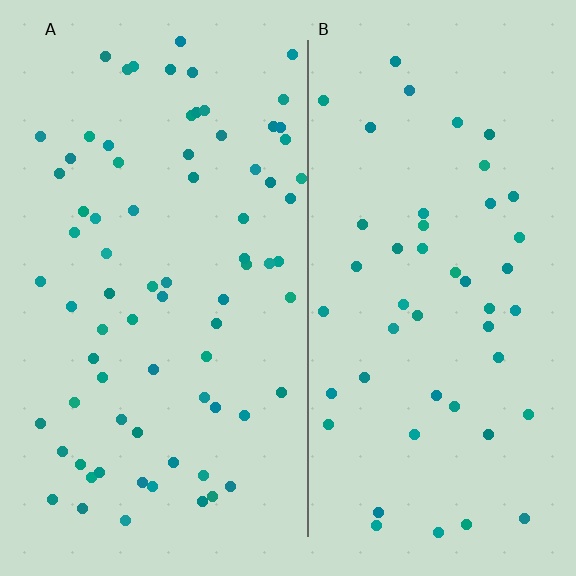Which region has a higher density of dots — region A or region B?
A (the left).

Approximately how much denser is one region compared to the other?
Approximately 1.6× — region A over region B.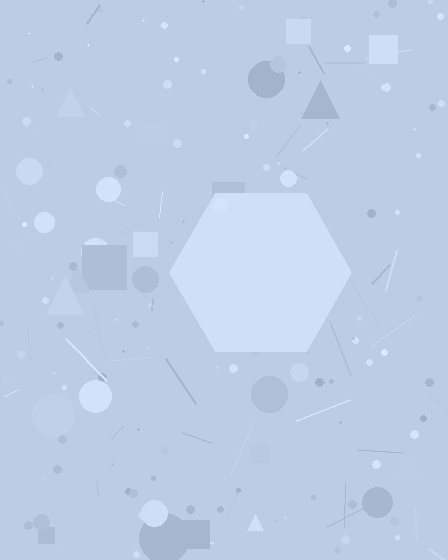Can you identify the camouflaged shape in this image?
The camouflaged shape is a hexagon.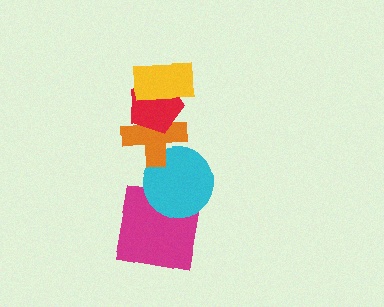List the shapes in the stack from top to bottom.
From top to bottom: the yellow rectangle, the red pentagon, the orange cross, the cyan circle, the magenta square.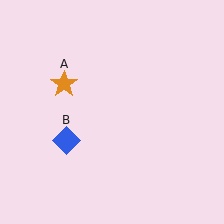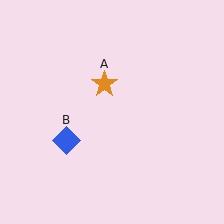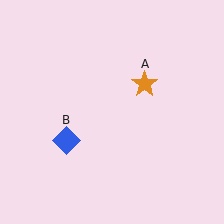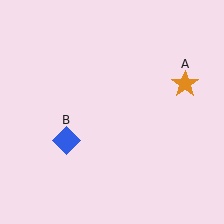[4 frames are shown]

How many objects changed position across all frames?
1 object changed position: orange star (object A).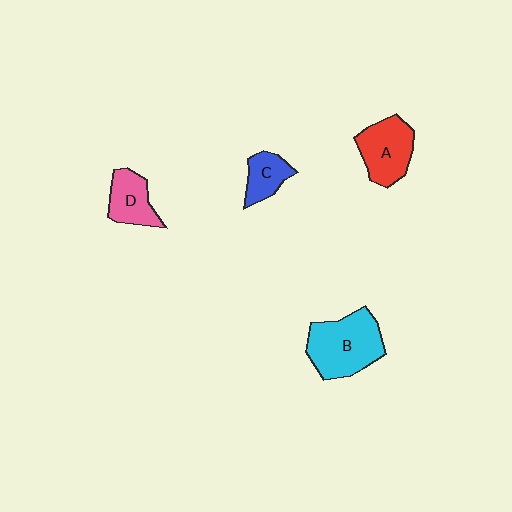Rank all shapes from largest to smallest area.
From largest to smallest: B (cyan), A (red), D (pink), C (blue).